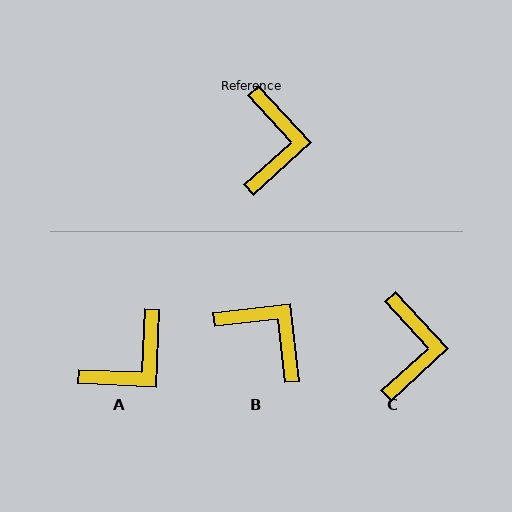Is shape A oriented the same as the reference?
No, it is off by about 45 degrees.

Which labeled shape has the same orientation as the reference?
C.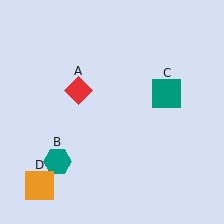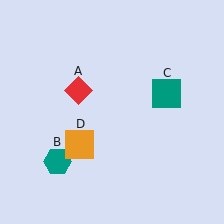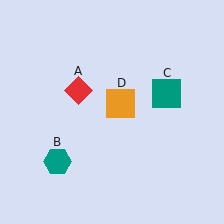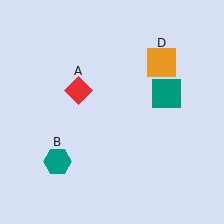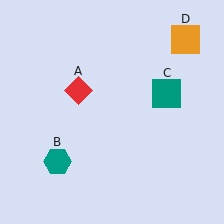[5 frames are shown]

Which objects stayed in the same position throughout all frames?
Red diamond (object A) and teal hexagon (object B) and teal square (object C) remained stationary.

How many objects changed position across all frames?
1 object changed position: orange square (object D).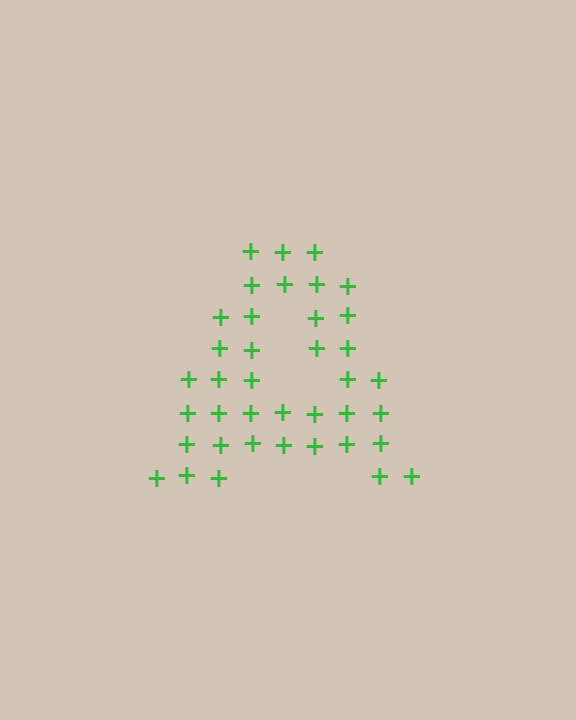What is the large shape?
The large shape is the letter A.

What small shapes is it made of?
It is made of small plus signs.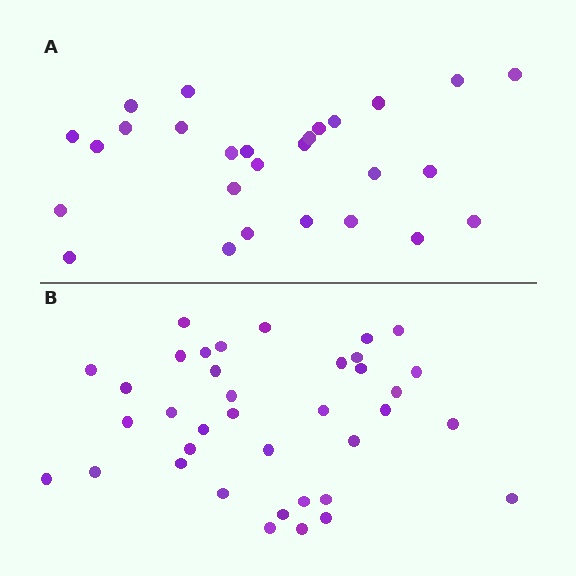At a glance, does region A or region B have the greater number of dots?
Region B (the bottom region) has more dots.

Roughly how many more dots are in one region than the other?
Region B has roughly 10 or so more dots than region A.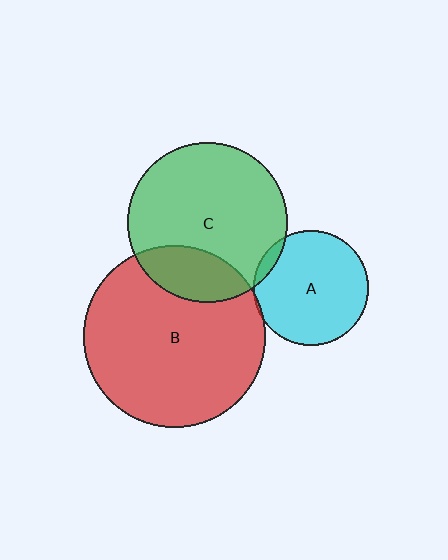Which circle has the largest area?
Circle B (red).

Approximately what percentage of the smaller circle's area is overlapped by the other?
Approximately 20%.